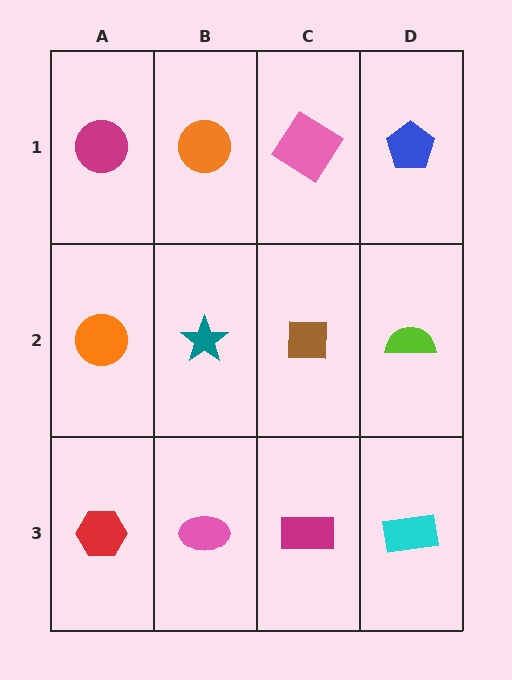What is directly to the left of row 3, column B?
A red hexagon.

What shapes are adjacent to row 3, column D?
A lime semicircle (row 2, column D), a magenta rectangle (row 3, column C).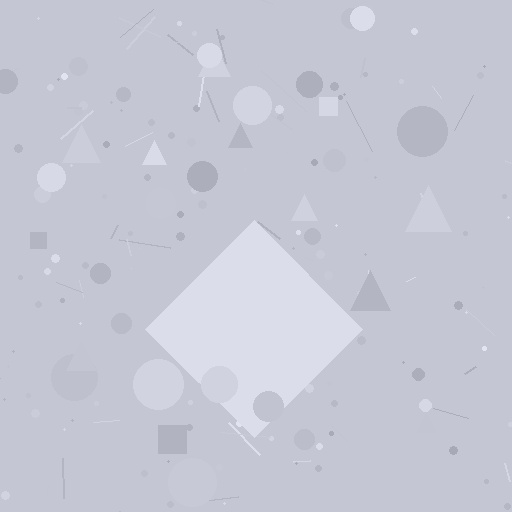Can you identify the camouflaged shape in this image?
The camouflaged shape is a diamond.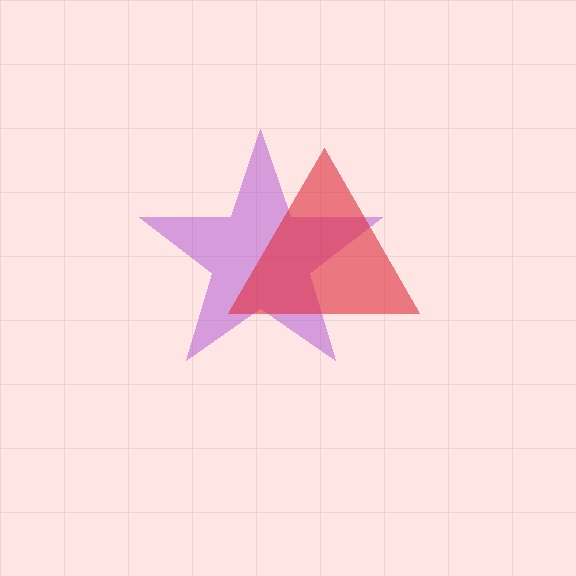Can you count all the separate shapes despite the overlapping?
Yes, there are 2 separate shapes.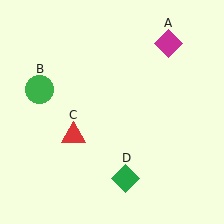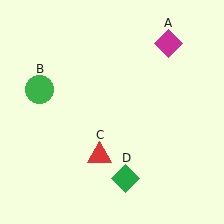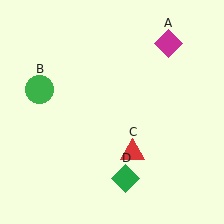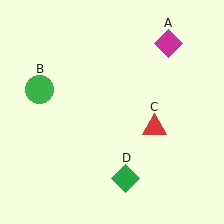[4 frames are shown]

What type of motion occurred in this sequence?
The red triangle (object C) rotated counterclockwise around the center of the scene.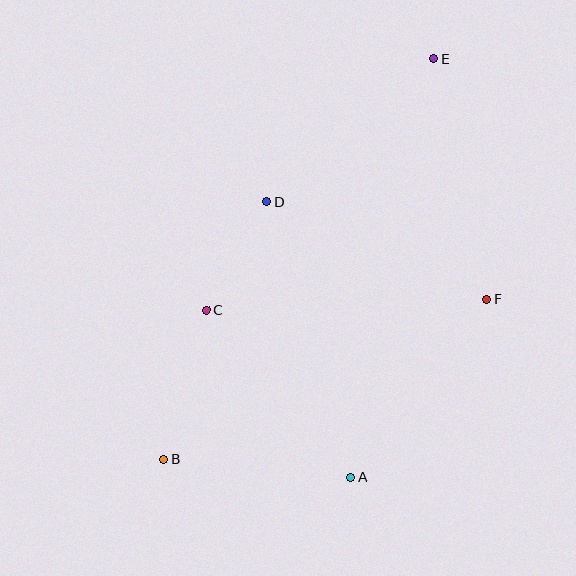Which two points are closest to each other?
Points C and D are closest to each other.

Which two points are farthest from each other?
Points B and E are farthest from each other.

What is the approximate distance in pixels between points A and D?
The distance between A and D is approximately 287 pixels.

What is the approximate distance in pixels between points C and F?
The distance between C and F is approximately 281 pixels.